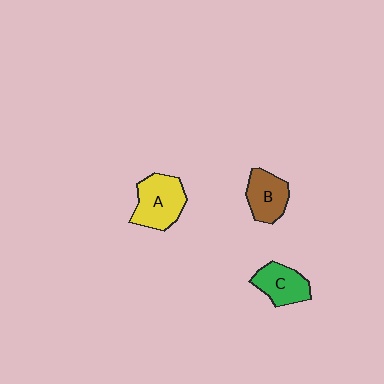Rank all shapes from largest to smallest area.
From largest to smallest: A (yellow), B (brown), C (green).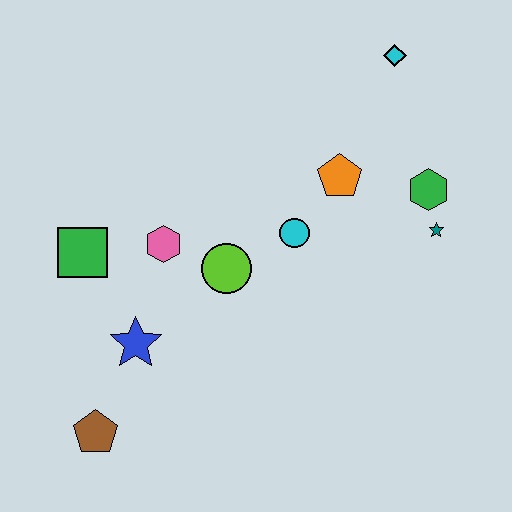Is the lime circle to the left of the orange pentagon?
Yes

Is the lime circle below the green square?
Yes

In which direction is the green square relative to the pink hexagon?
The green square is to the left of the pink hexagon.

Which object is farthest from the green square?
The cyan diamond is farthest from the green square.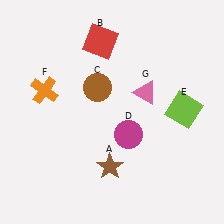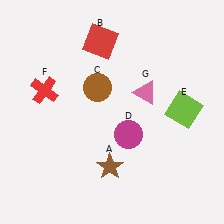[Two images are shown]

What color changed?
The cross (F) changed from orange in Image 1 to red in Image 2.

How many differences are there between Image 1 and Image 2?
There is 1 difference between the two images.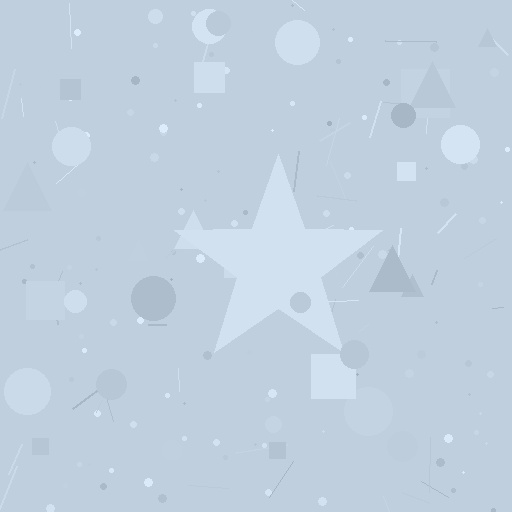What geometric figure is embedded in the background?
A star is embedded in the background.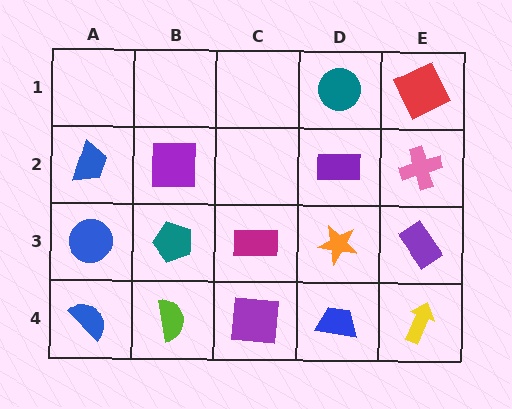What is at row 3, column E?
A purple rectangle.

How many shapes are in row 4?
5 shapes.